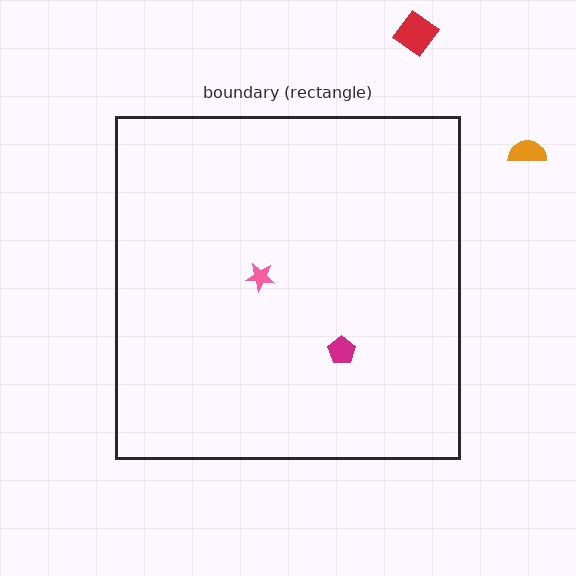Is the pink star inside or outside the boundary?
Inside.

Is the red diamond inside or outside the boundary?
Outside.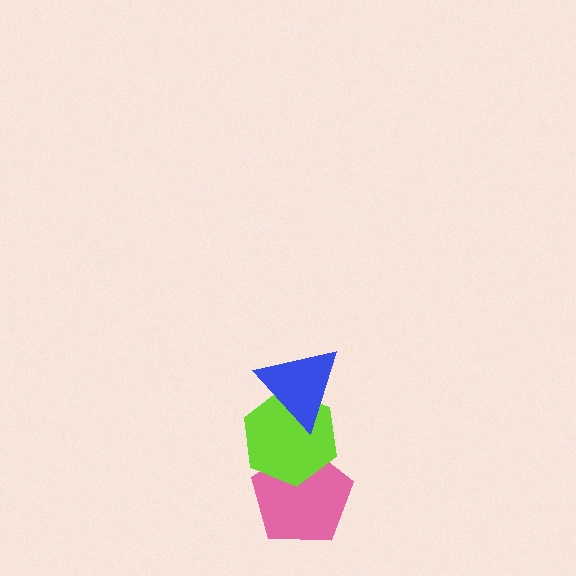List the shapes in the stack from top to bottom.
From top to bottom: the blue triangle, the lime hexagon, the pink pentagon.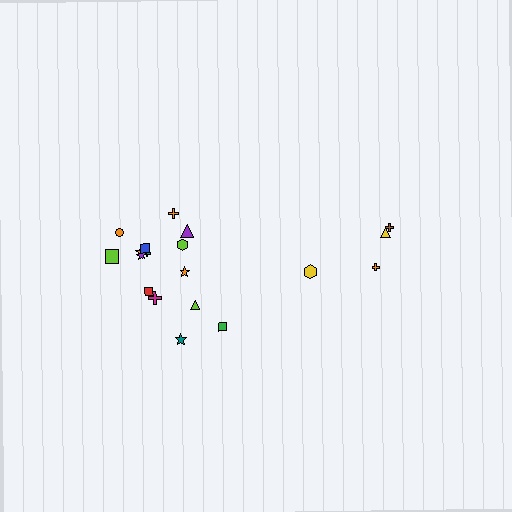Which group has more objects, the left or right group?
The left group.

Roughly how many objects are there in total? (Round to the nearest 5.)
Roughly 20 objects in total.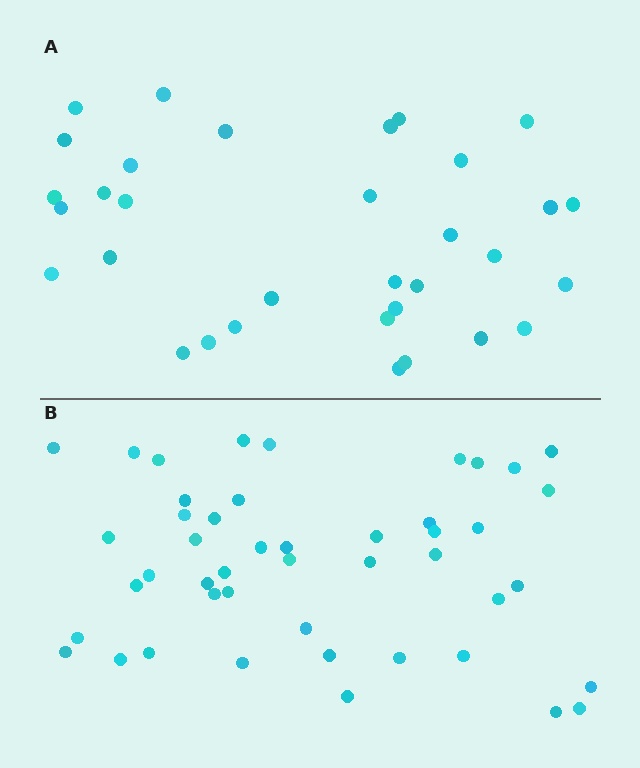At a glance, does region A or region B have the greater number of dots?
Region B (the bottom region) has more dots.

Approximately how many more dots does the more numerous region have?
Region B has approximately 15 more dots than region A.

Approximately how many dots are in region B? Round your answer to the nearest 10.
About 50 dots. (The exact count is 46, which rounds to 50.)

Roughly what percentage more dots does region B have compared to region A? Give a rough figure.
About 40% more.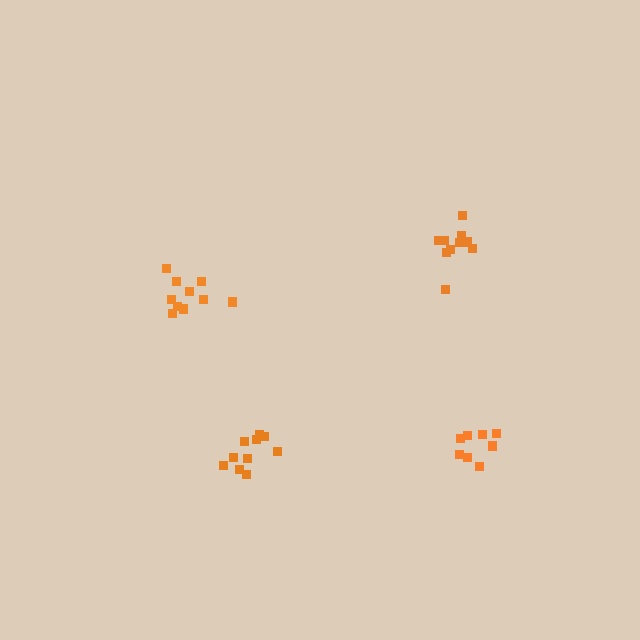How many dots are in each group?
Group 1: 10 dots, Group 2: 8 dots, Group 3: 10 dots, Group 4: 10 dots (38 total).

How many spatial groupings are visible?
There are 4 spatial groupings.